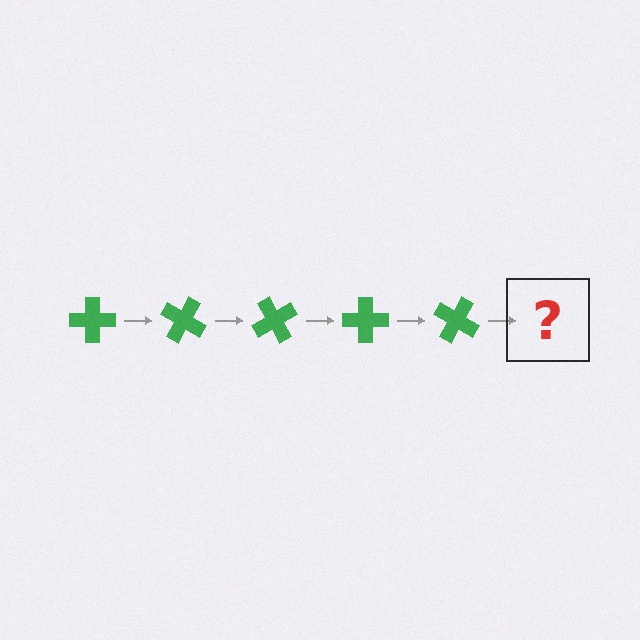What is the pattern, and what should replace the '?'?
The pattern is that the cross rotates 30 degrees each step. The '?' should be a green cross rotated 150 degrees.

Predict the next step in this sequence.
The next step is a green cross rotated 150 degrees.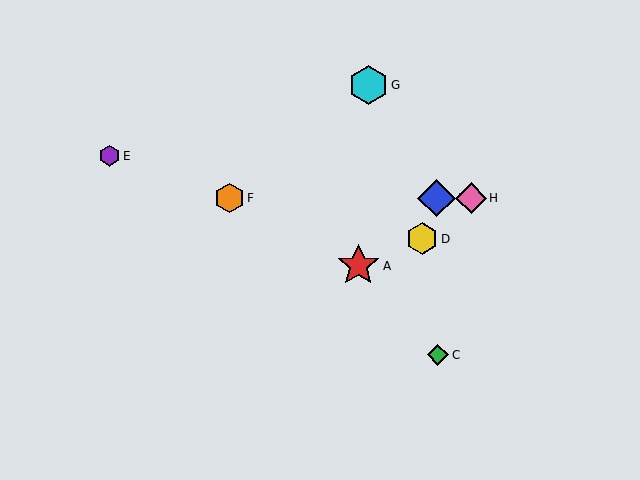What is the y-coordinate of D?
Object D is at y≈239.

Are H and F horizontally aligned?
Yes, both are at y≈198.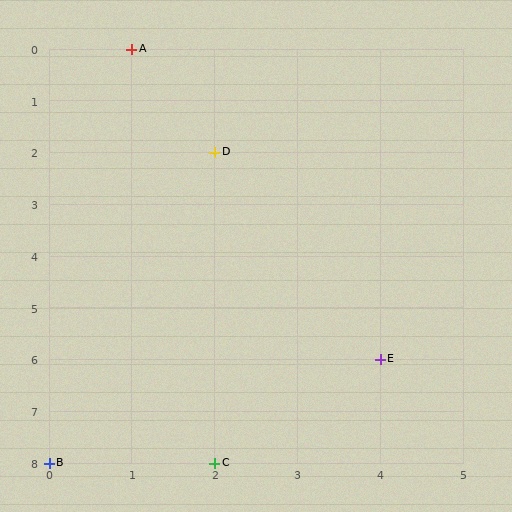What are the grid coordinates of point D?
Point D is at grid coordinates (2, 2).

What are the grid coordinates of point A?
Point A is at grid coordinates (1, 0).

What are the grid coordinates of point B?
Point B is at grid coordinates (0, 8).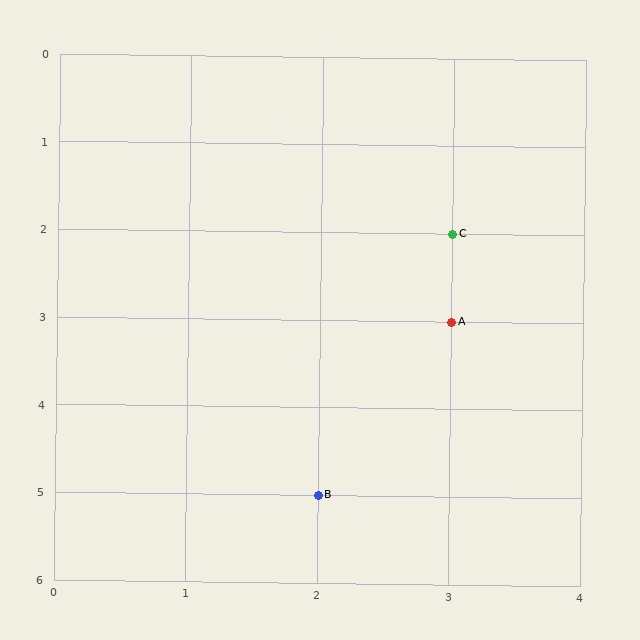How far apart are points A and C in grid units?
Points A and C are 1 row apart.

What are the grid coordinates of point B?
Point B is at grid coordinates (2, 5).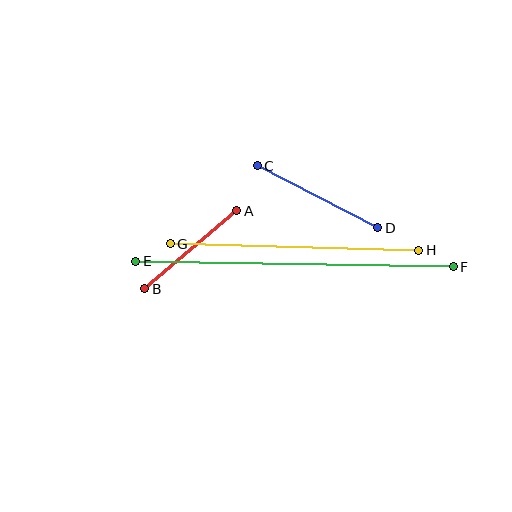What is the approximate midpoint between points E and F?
The midpoint is at approximately (294, 264) pixels.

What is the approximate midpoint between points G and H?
The midpoint is at approximately (294, 247) pixels.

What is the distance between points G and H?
The distance is approximately 248 pixels.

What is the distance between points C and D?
The distance is approximately 135 pixels.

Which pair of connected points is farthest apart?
Points E and F are farthest apart.